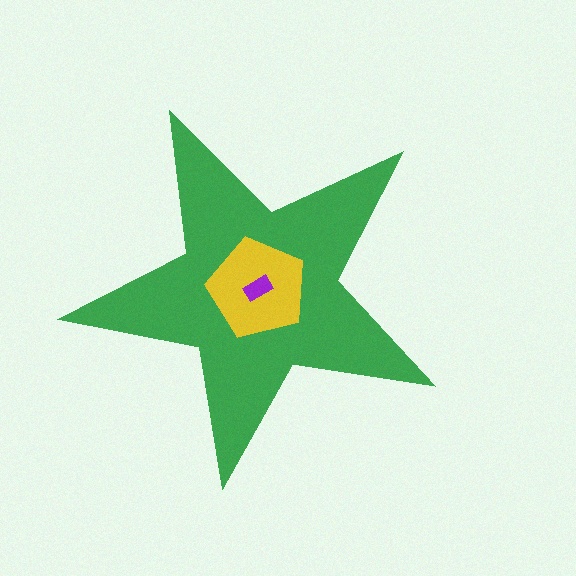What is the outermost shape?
The green star.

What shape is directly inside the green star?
The yellow pentagon.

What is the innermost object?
The purple rectangle.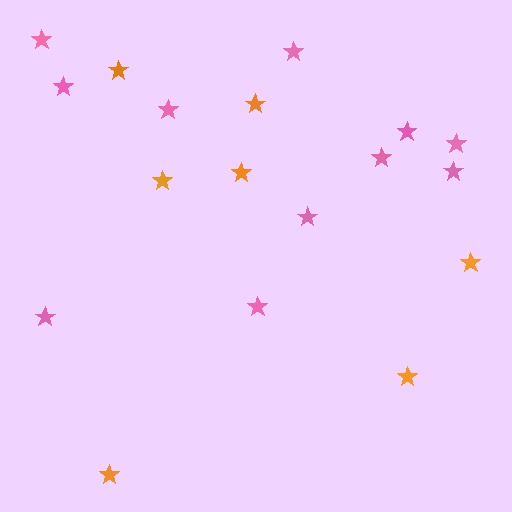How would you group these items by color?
There are 2 groups: one group of orange stars (7) and one group of pink stars (11).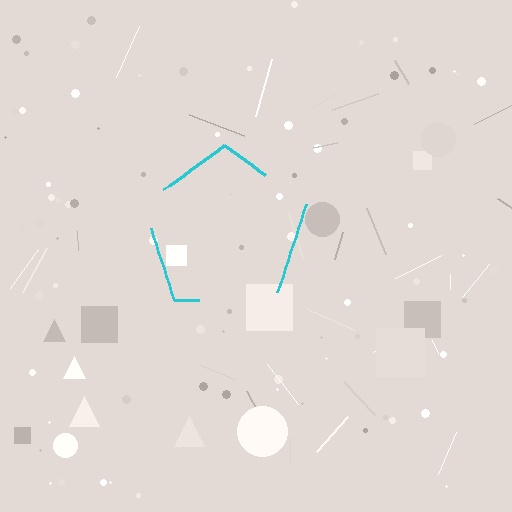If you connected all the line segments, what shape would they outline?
They would outline a pentagon.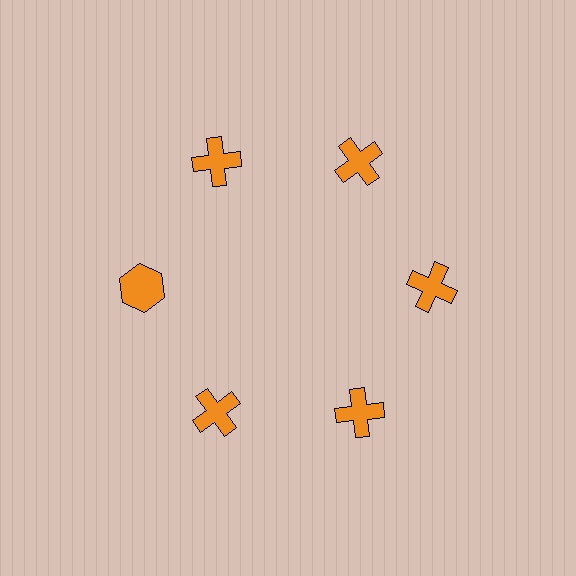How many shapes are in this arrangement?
There are 6 shapes arranged in a ring pattern.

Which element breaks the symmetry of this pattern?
The orange hexagon at roughly the 9 o'clock position breaks the symmetry. All other shapes are orange crosses.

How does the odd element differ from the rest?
It has a different shape: hexagon instead of cross.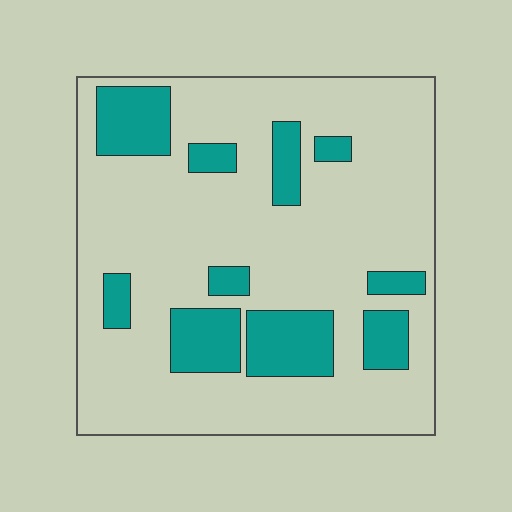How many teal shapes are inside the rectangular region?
10.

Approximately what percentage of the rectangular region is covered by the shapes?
Approximately 20%.